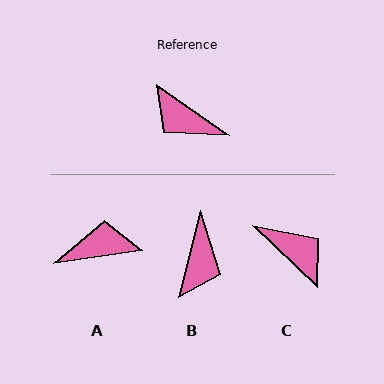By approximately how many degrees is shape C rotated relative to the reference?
Approximately 171 degrees counter-clockwise.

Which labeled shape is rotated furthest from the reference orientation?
C, about 171 degrees away.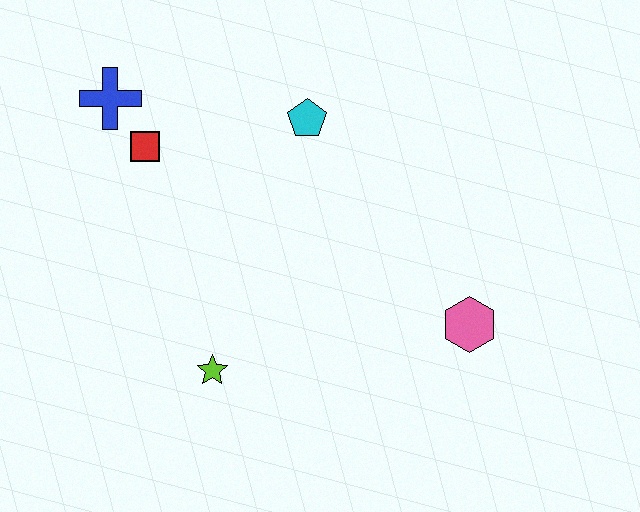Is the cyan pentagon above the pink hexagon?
Yes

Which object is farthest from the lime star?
The blue cross is farthest from the lime star.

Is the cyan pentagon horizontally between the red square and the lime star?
No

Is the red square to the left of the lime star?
Yes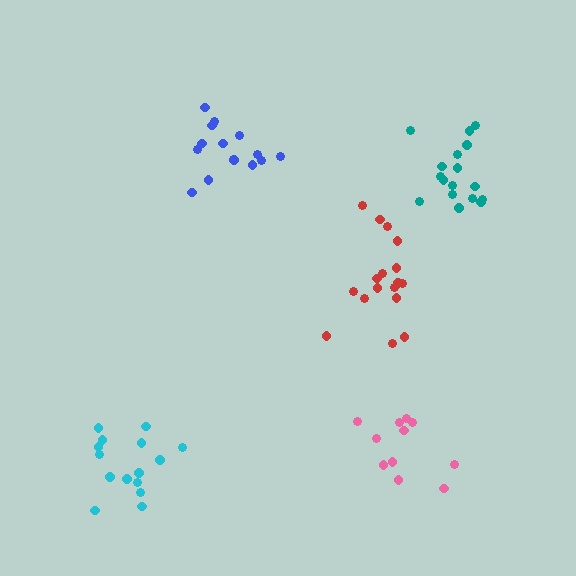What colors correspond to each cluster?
The clusters are colored: red, pink, cyan, teal, blue.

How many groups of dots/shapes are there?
There are 5 groups.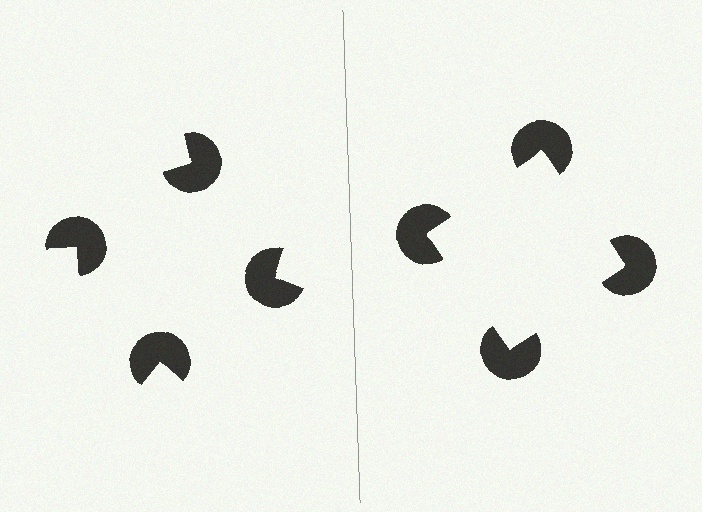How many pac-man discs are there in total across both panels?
8 — 4 on each side.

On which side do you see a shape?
An illusory square appears on the right side. On the left side the wedge cuts are rotated, so no coherent shape forms.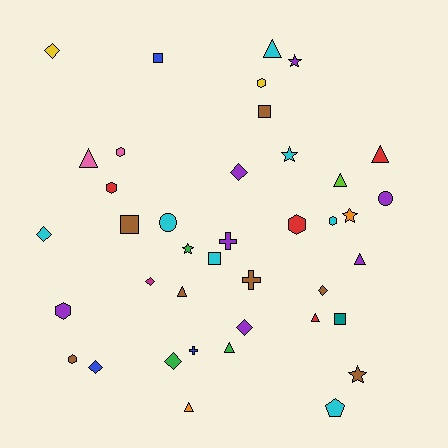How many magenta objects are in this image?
There is 1 magenta object.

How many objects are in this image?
There are 40 objects.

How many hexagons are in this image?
There are 7 hexagons.